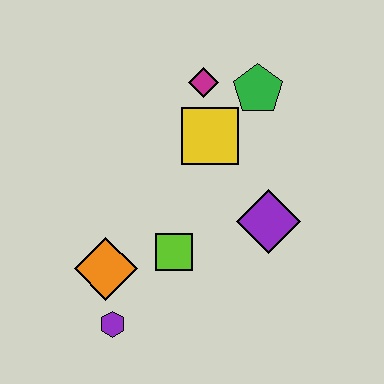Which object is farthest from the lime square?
The green pentagon is farthest from the lime square.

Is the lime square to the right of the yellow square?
No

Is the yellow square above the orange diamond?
Yes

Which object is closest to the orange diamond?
The purple hexagon is closest to the orange diamond.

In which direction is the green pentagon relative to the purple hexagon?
The green pentagon is above the purple hexagon.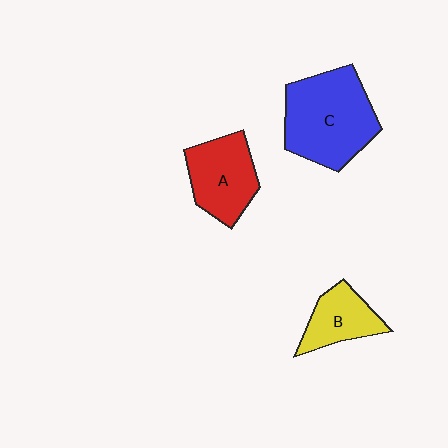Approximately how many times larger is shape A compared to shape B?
Approximately 1.4 times.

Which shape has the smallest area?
Shape B (yellow).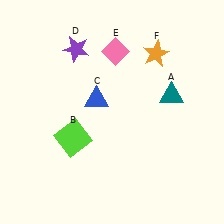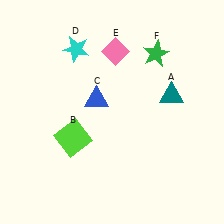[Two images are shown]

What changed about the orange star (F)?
In Image 1, F is orange. In Image 2, it changed to green.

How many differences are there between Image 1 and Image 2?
There are 2 differences between the two images.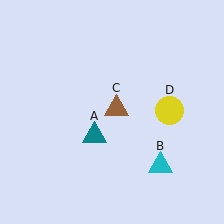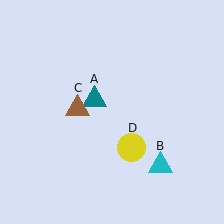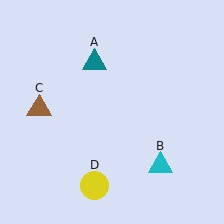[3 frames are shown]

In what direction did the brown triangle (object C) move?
The brown triangle (object C) moved left.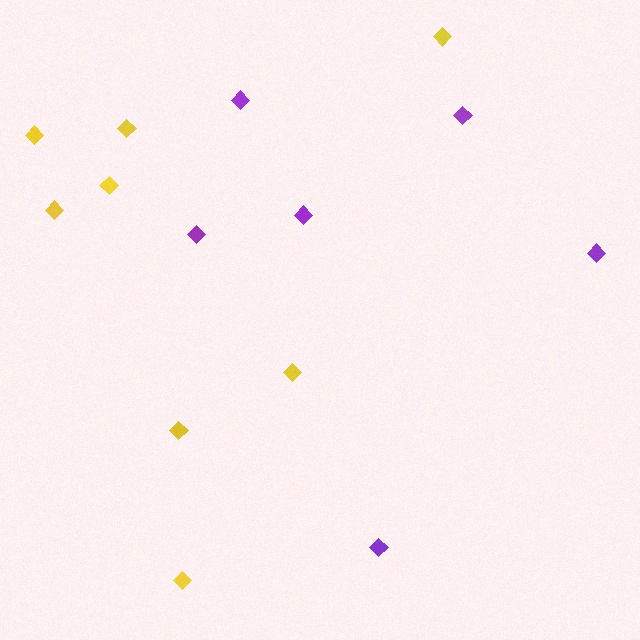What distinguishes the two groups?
There are 2 groups: one group of purple diamonds (6) and one group of yellow diamonds (8).